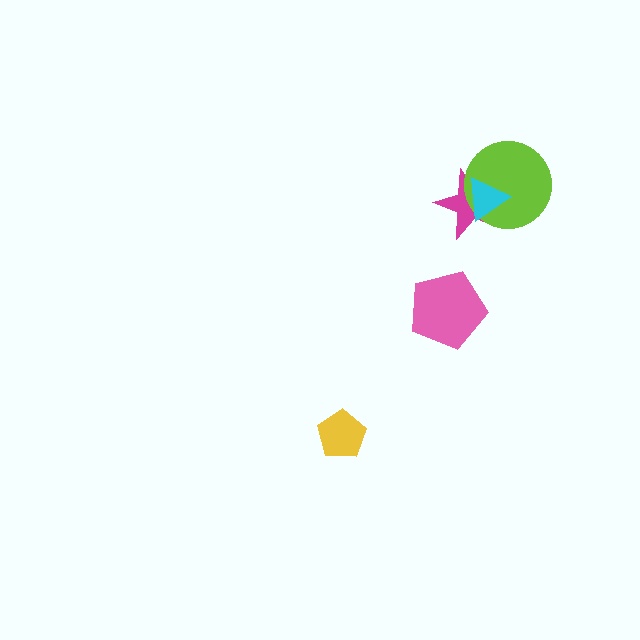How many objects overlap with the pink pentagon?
0 objects overlap with the pink pentagon.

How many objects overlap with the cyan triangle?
2 objects overlap with the cyan triangle.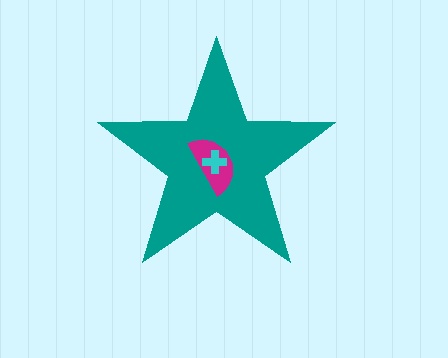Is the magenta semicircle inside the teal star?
Yes.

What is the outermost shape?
The teal star.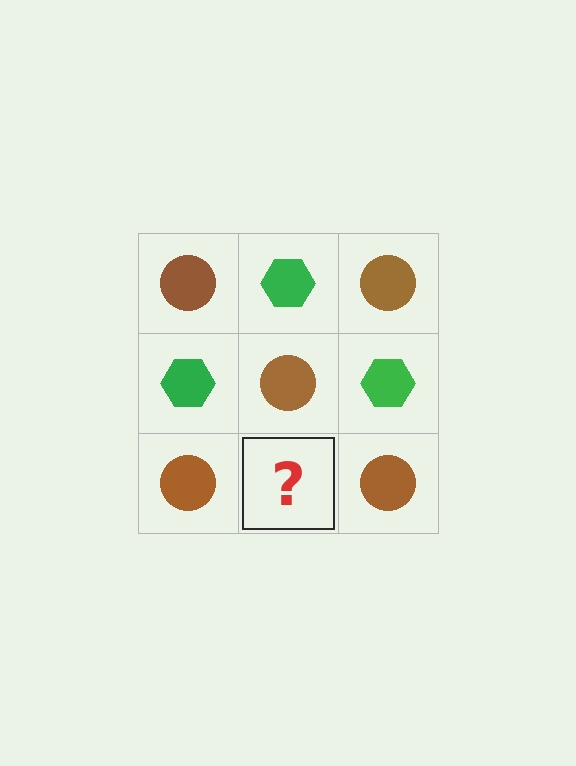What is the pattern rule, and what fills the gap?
The rule is that it alternates brown circle and green hexagon in a checkerboard pattern. The gap should be filled with a green hexagon.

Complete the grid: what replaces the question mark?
The question mark should be replaced with a green hexagon.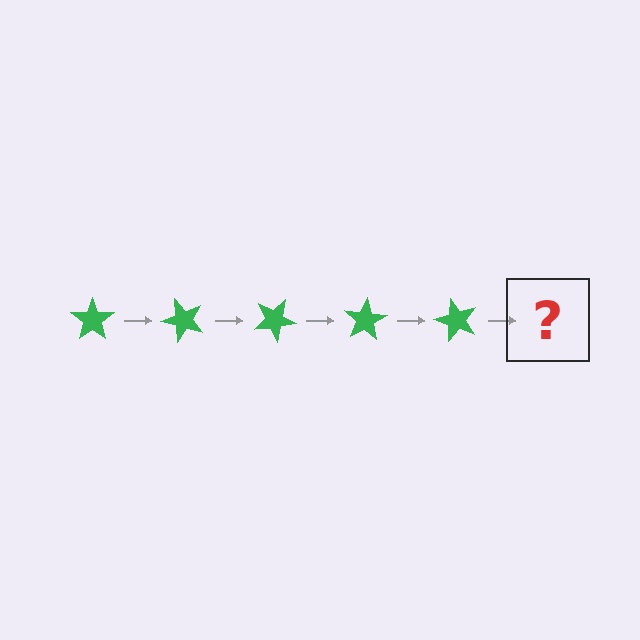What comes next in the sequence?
The next element should be a green star rotated 250 degrees.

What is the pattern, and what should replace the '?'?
The pattern is that the star rotates 50 degrees each step. The '?' should be a green star rotated 250 degrees.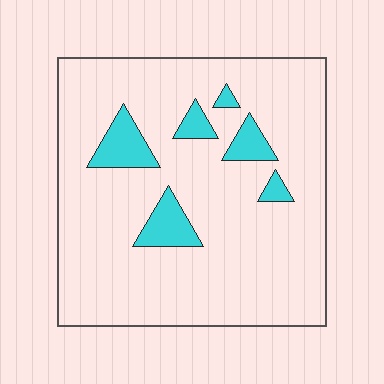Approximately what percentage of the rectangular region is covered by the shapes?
Approximately 10%.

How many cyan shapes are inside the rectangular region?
6.